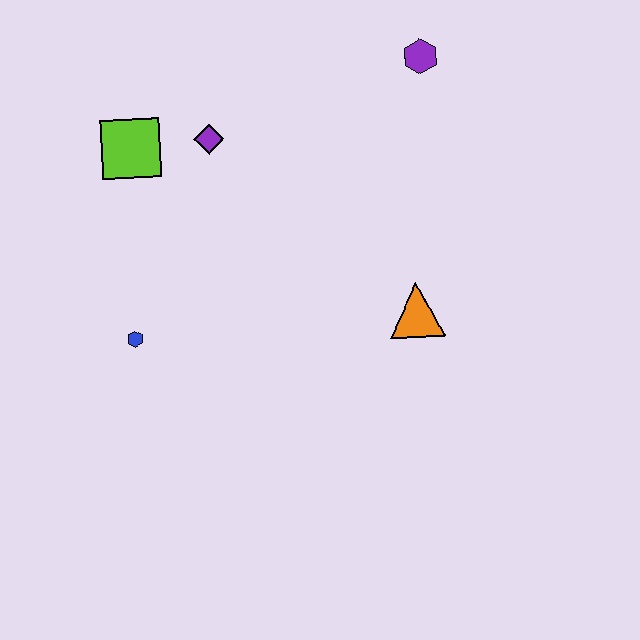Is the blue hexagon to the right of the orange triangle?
No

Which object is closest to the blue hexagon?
The lime square is closest to the blue hexagon.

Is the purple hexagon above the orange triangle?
Yes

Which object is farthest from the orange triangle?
The lime square is farthest from the orange triangle.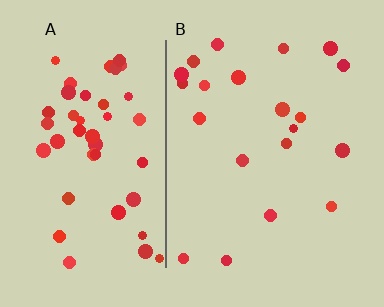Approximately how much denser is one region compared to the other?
Approximately 2.3× — region A over region B.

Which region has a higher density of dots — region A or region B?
A (the left).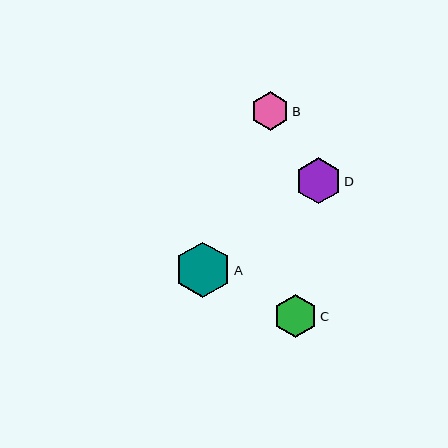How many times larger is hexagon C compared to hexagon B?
Hexagon C is approximately 1.1 times the size of hexagon B.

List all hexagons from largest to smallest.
From largest to smallest: A, D, C, B.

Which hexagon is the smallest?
Hexagon B is the smallest with a size of approximately 38 pixels.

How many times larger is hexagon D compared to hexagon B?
Hexagon D is approximately 1.2 times the size of hexagon B.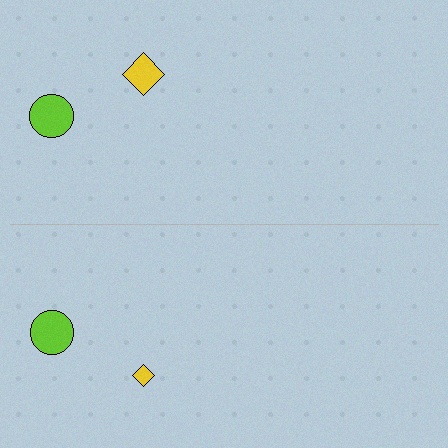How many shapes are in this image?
There are 4 shapes in this image.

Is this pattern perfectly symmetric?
No, the pattern is not perfectly symmetric. The yellow diamond on the bottom side has a different size than its mirror counterpart.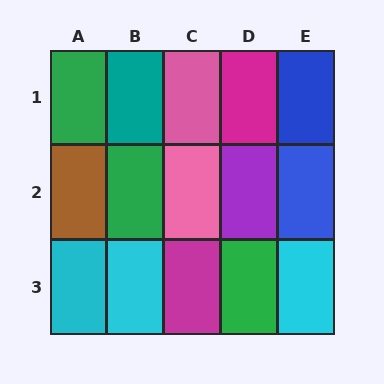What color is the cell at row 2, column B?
Green.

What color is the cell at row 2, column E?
Blue.